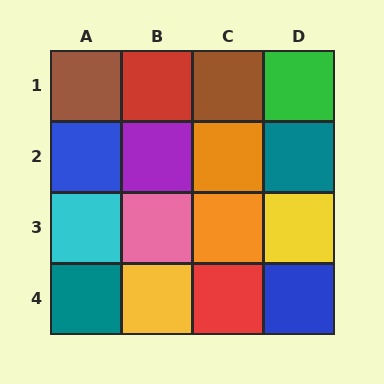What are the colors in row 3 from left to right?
Cyan, pink, orange, yellow.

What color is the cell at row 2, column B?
Purple.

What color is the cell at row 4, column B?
Yellow.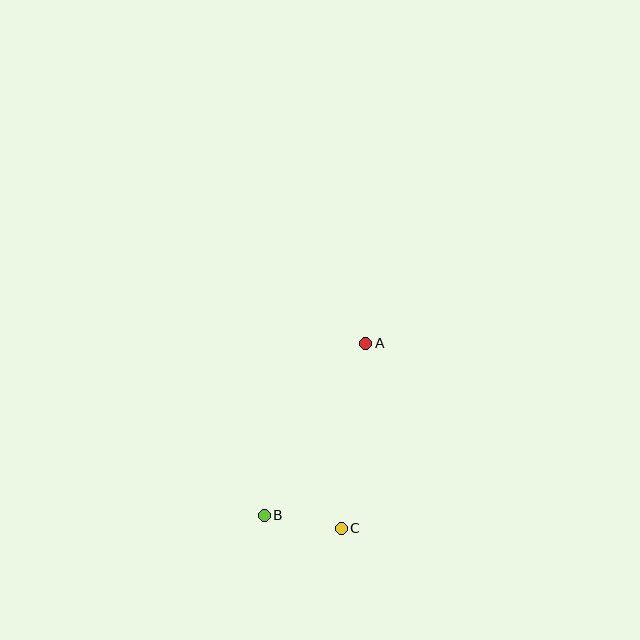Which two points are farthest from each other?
Points A and B are farthest from each other.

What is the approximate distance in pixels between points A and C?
The distance between A and C is approximately 186 pixels.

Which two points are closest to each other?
Points B and C are closest to each other.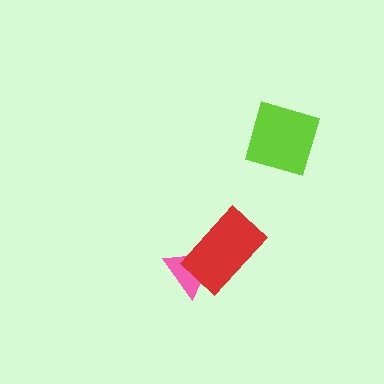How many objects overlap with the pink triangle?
1 object overlaps with the pink triangle.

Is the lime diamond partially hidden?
No, no other shape covers it.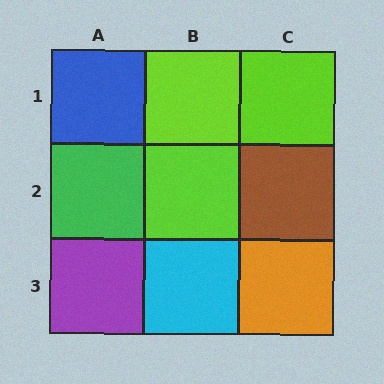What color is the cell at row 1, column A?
Blue.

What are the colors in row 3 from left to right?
Purple, cyan, orange.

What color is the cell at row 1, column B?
Lime.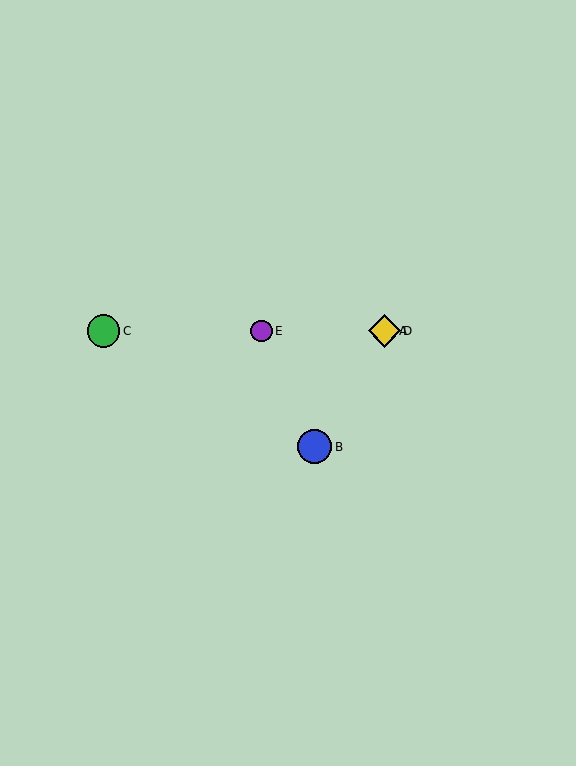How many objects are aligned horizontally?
4 objects (A, C, D, E) are aligned horizontally.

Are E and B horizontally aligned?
No, E is at y≈331 and B is at y≈447.